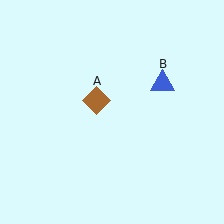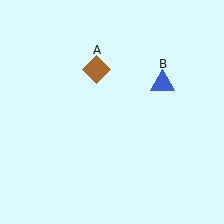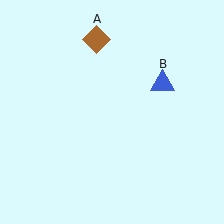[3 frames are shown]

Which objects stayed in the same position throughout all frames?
Blue triangle (object B) remained stationary.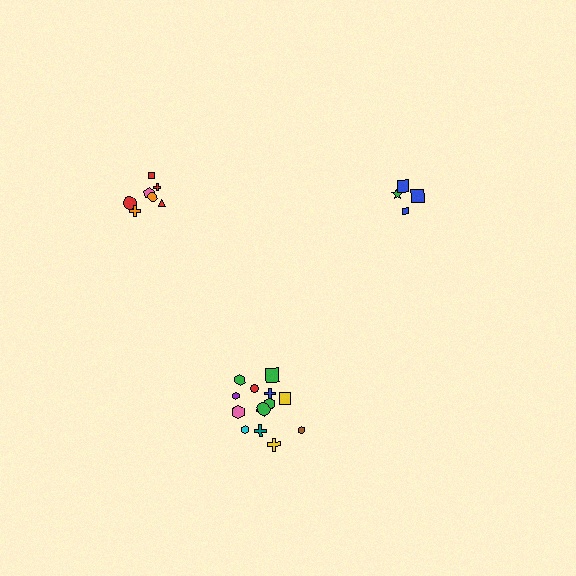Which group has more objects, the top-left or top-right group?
The top-left group.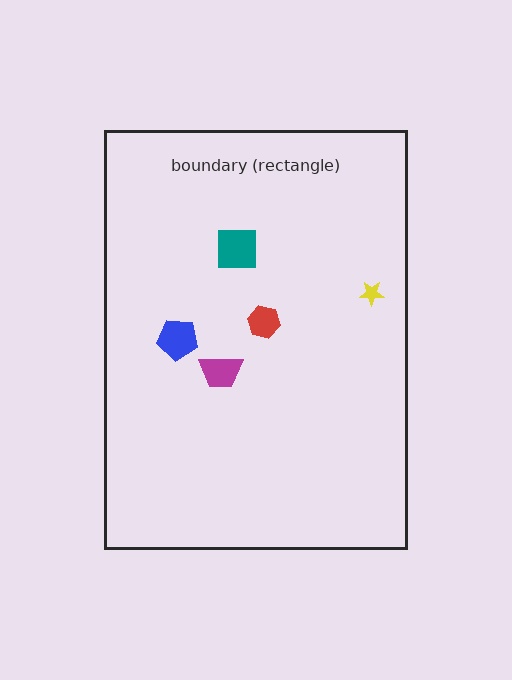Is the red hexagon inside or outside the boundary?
Inside.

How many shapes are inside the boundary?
5 inside, 0 outside.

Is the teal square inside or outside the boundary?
Inside.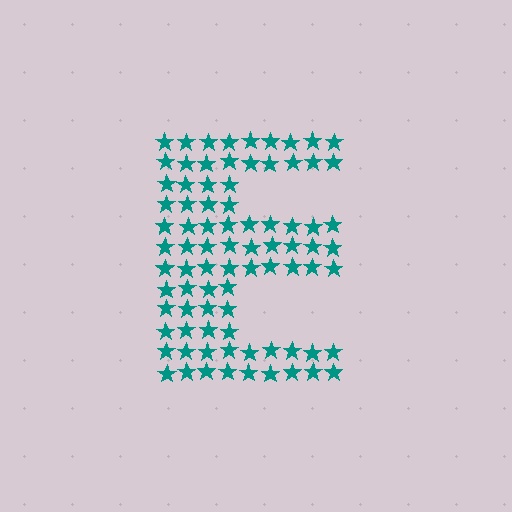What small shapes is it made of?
It is made of small stars.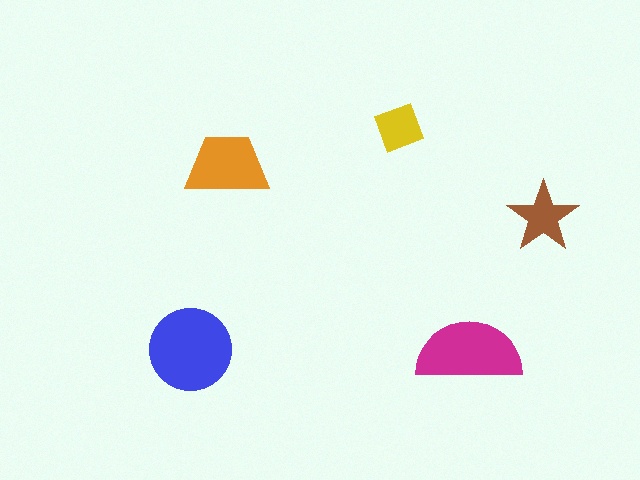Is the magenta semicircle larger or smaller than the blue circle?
Smaller.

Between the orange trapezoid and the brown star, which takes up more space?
The orange trapezoid.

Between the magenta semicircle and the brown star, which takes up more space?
The magenta semicircle.